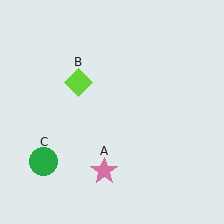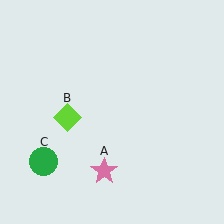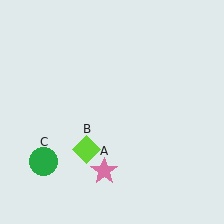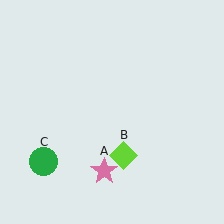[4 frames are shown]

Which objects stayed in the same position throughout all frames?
Pink star (object A) and green circle (object C) remained stationary.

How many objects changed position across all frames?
1 object changed position: lime diamond (object B).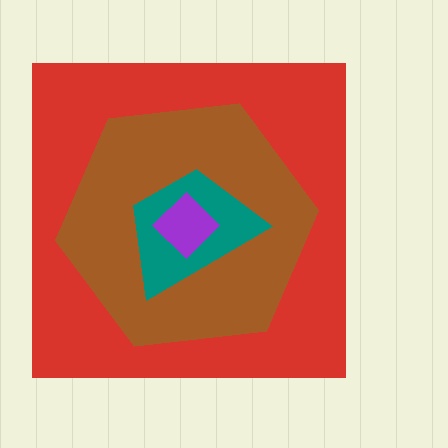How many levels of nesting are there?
4.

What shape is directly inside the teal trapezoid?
The purple diamond.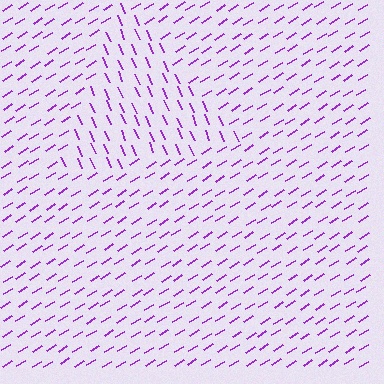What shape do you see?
I see a triangle.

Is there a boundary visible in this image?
Yes, there is a texture boundary formed by a change in line orientation.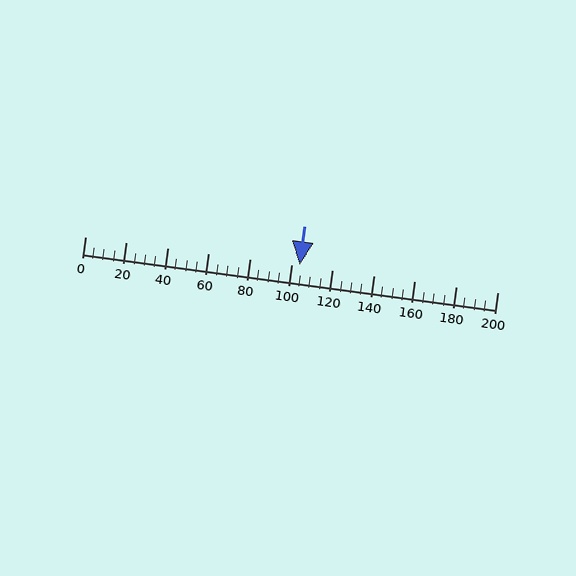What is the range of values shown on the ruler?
The ruler shows values from 0 to 200.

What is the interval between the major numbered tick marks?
The major tick marks are spaced 20 units apart.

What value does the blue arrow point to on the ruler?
The blue arrow points to approximately 104.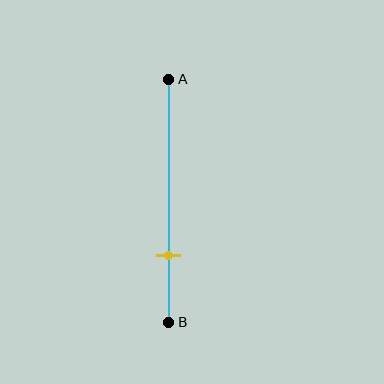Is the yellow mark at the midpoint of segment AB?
No, the mark is at about 70% from A, not at the 50% midpoint.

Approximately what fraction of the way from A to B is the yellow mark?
The yellow mark is approximately 70% of the way from A to B.